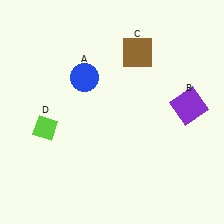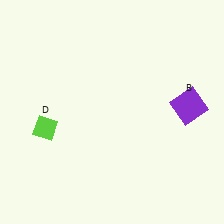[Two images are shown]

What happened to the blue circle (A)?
The blue circle (A) was removed in Image 2. It was in the top-left area of Image 1.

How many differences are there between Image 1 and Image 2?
There are 2 differences between the two images.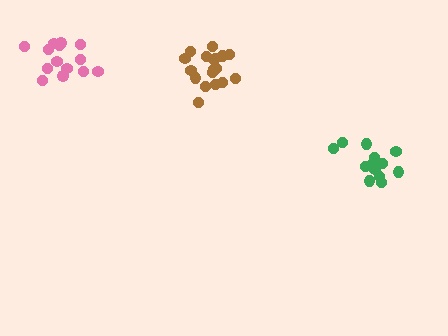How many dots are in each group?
Group 1: 13 dots, Group 2: 14 dots, Group 3: 18 dots (45 total).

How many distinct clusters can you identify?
There are 3 distinct clusters.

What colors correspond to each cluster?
The clusters are colored: green, pink, brown.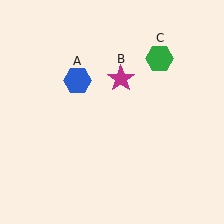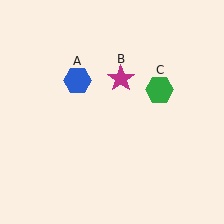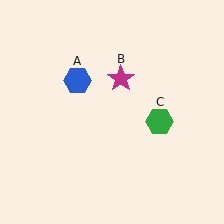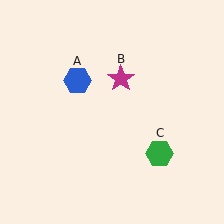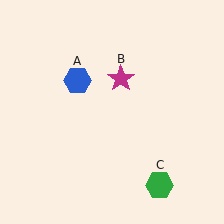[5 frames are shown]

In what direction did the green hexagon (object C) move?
The green hexagon (object C) moved down.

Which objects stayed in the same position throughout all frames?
Blue hexagon (object A) and magenta star (object B) remained stationary.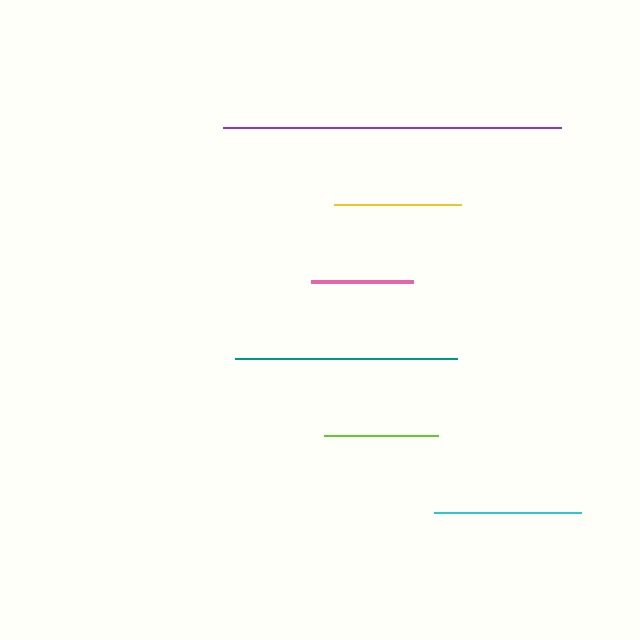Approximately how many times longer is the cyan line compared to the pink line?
The cyan line is approximately 1.4 times the length of the pink line.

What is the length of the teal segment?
The teal segment is approximately 221 pixels long.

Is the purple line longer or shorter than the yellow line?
The purple line is longer than the yellow line.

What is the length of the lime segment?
The lime segment is approximately 113 pixels long.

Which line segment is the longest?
The purple line is the longest at approximately 338 pixels.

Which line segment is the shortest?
The pink line is the shortest at approximately 103 pixels.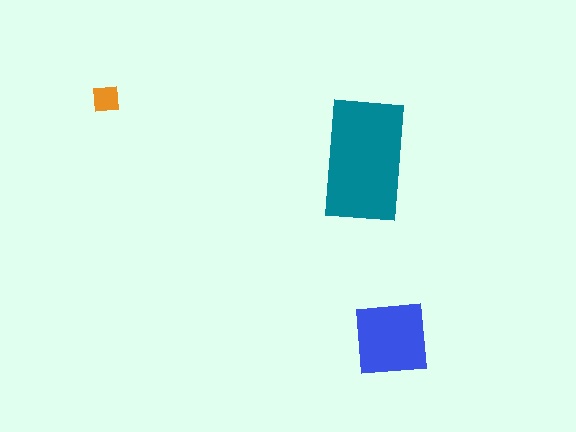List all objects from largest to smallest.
The teal rectangle, the blue square, the orange square.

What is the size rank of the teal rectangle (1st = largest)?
1st.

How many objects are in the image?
There are 3 objects in the image.